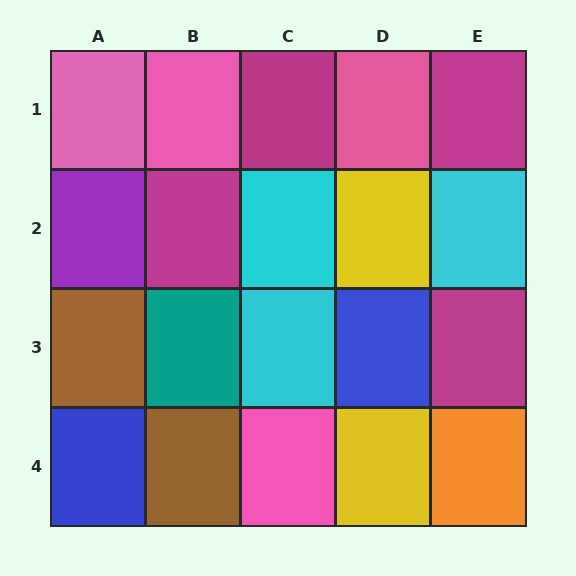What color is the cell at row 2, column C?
Cyan.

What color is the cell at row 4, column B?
Brown.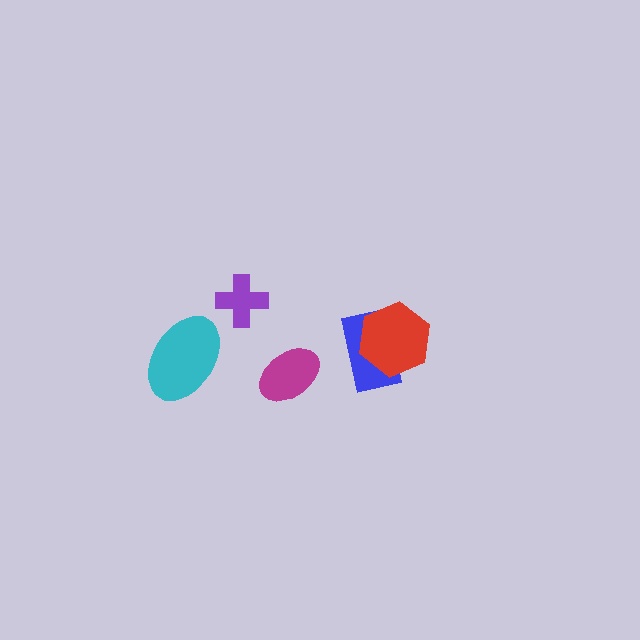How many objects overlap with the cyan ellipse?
0 objects overlap with the cyan ellipse.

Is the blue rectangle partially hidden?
Yes, it is partially covered by another shape.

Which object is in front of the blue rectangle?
The red hexagon is in front of the blue rectangle.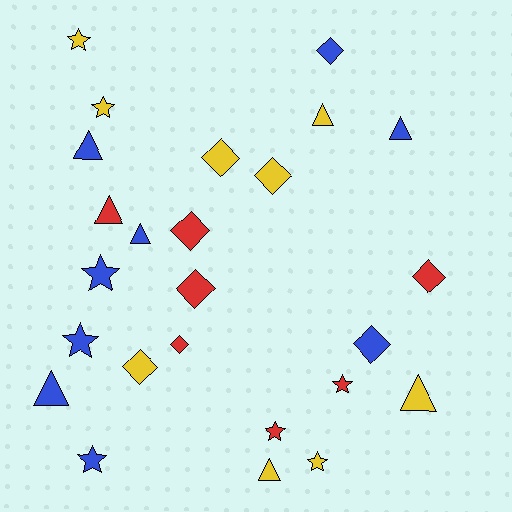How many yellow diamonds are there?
There are 3 yellow diamonds.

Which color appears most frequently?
Yellow, with 9 objects.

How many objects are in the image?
There are 25 objects.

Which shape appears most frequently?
Diamond, with 9 objects.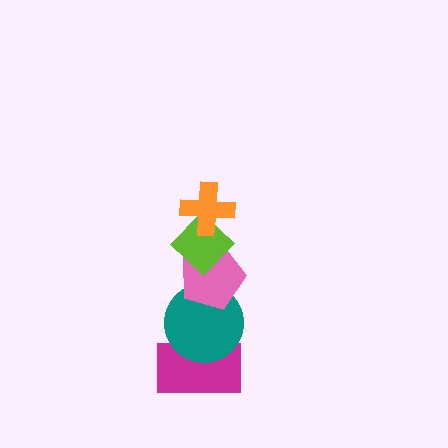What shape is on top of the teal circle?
The pink pentagon is on top of the teal circle.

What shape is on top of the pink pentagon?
The lime diamond is on top of the pink pentagon.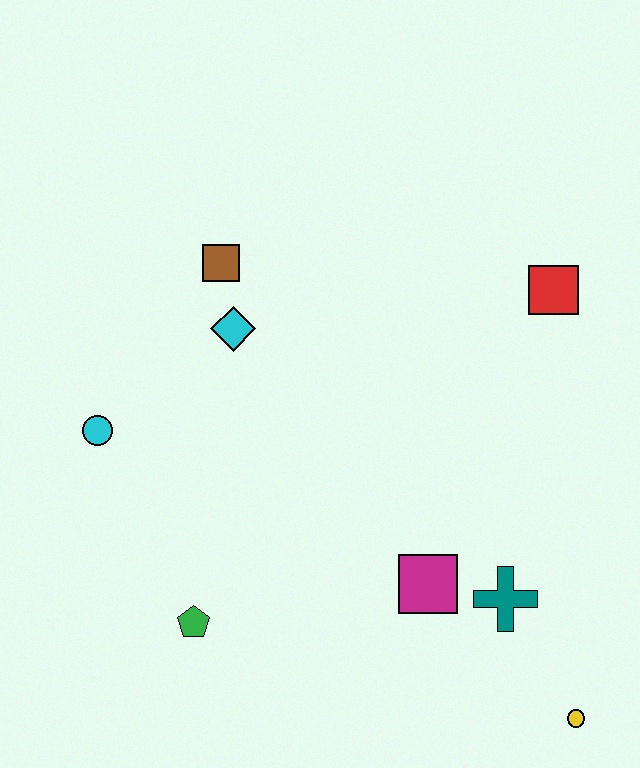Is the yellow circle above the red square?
No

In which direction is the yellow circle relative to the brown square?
The yellow circle is below the brown square.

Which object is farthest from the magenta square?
The brown square is farthest from the magenta square.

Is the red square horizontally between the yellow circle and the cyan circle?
Yes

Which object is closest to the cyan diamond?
The brown square is closest to the cyan diamond.